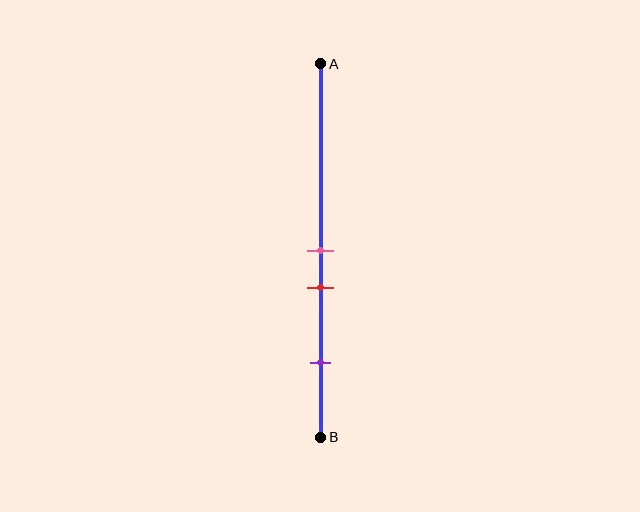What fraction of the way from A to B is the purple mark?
The purple mark is approximately 80% (0.8) of the way from A to B.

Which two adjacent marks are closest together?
The pink and red marks are the closest adjacent pair.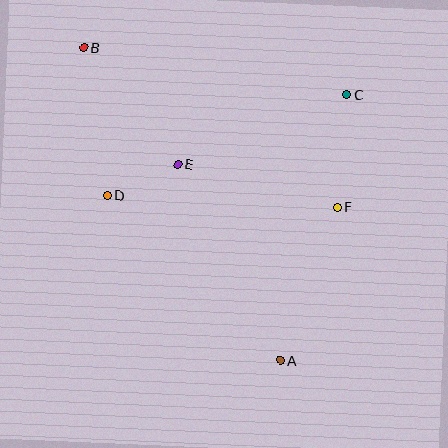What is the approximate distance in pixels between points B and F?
The distance between B and F is approximately 299 pixels.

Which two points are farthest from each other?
Points A and B are farthest from each other.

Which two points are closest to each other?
Points D and E are closest to each other.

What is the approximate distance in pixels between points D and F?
The distance between D and F is approximately 230 pixels.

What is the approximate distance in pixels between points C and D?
The distance between C and D is approximately 259 pixels.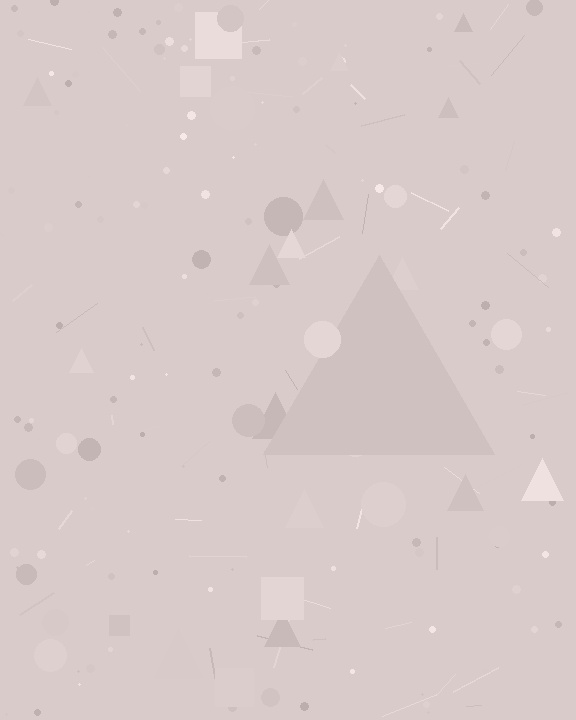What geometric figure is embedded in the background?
A triangle is embedded in the background.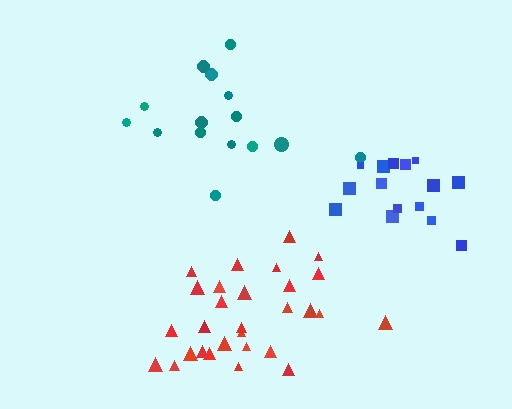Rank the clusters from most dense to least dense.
blue, red, teal.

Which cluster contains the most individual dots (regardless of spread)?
Red (29).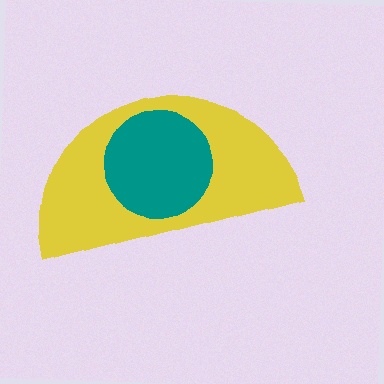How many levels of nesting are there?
2.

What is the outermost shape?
The yellow semicircle.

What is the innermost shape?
The teal circle.